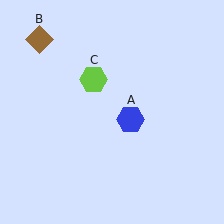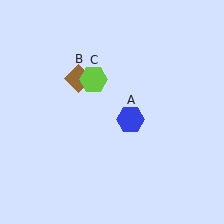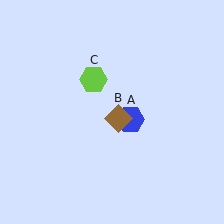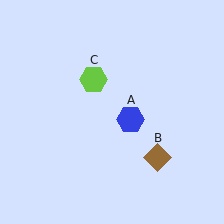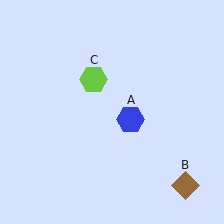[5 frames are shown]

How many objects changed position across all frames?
1 object changed position: brown diamond (object B).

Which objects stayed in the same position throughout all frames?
Blue hexagon (object A) and lime hexagon (object C) remained stationary.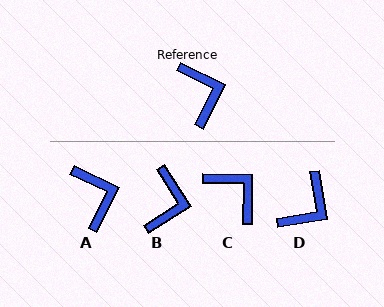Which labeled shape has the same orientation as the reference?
A.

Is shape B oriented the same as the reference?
No, it is off by about 31 degrees.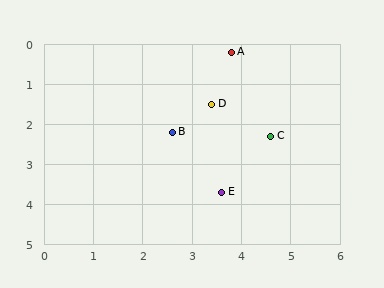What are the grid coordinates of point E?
Point E is at approximately (3.6, 3.7).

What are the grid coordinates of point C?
Point C is at approximately (4.6, 2.3).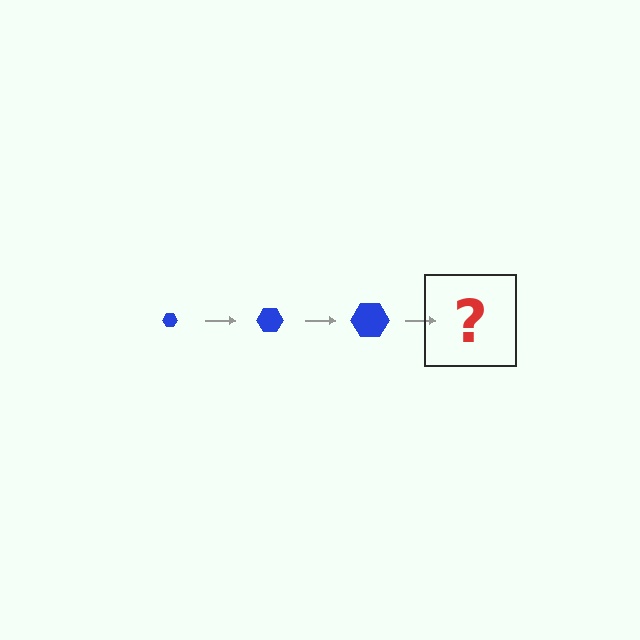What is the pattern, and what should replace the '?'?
The pattern is that the hexagon gets progressively larger each step. The '?' should be a blue hexagon, larger than the previous one.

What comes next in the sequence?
The next element should be a blue hexagon, larger than the previous one.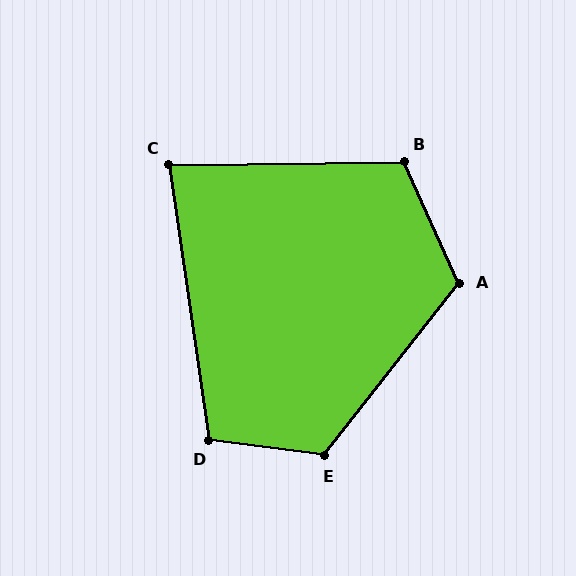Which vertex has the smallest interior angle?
C, at approximately 82 degrees.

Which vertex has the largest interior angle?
E, at approximately 120 degrees.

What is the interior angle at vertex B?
Approximately 114 degrees (obtuse).